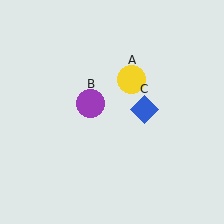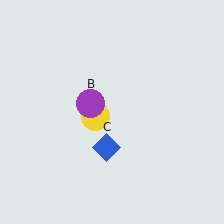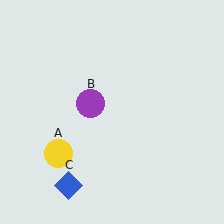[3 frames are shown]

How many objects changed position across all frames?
2 objects changed position: yellow circle (object A), blue diamond (object C).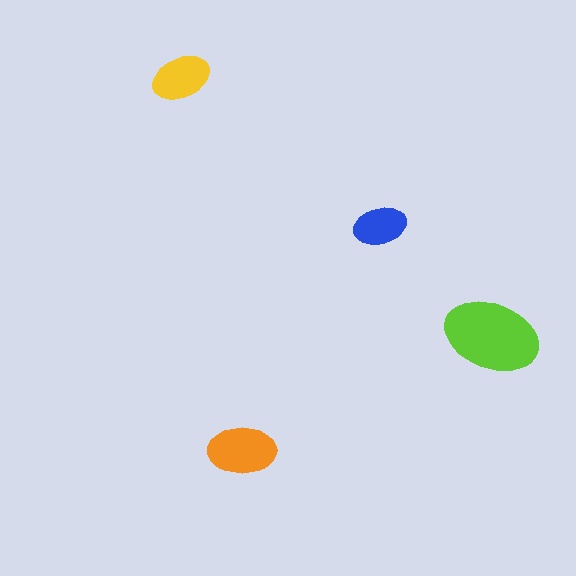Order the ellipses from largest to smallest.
the lime one, the orange one, the yellow one, the blue one.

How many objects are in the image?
There are 4 objects in the image.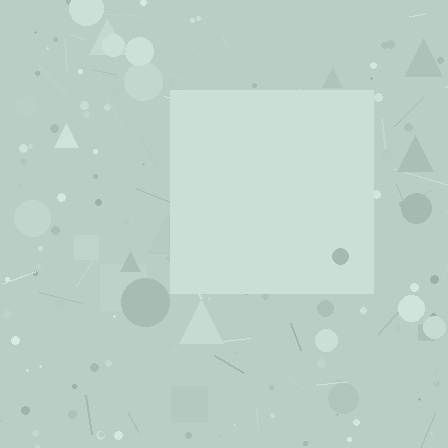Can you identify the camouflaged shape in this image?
The camouflaged shape is a square.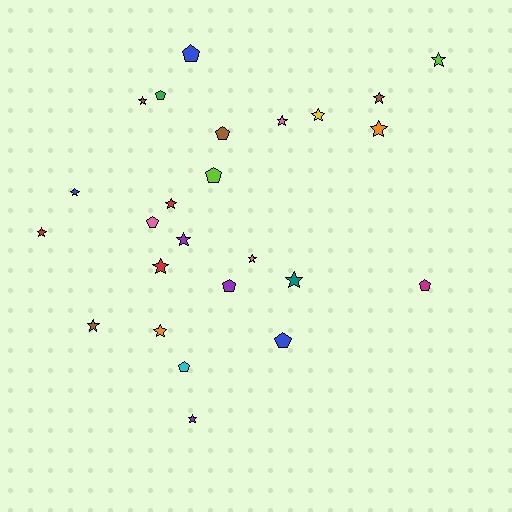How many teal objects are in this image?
There is 1 teal object.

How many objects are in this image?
There are 25 objects.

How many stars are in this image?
There are 16 stars.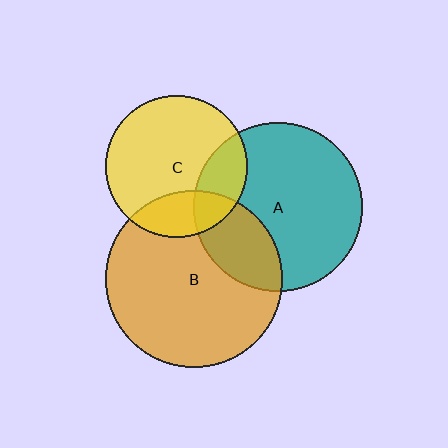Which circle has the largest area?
Circle B (orange).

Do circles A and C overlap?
Yes.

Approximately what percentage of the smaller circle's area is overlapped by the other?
Approximately 25%.